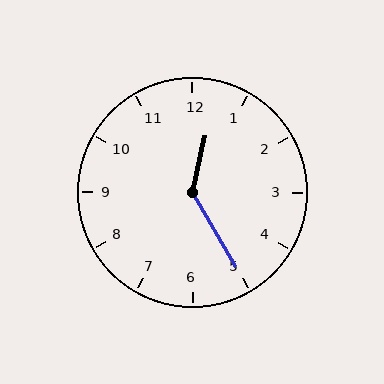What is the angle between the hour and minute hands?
Approximately 138 degrees.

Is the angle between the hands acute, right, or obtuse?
It is obtuse.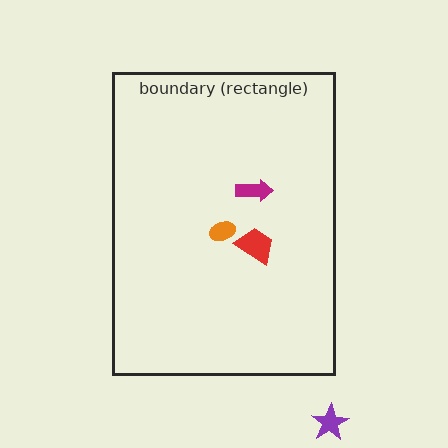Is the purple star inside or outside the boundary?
Outside.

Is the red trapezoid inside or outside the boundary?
Inside.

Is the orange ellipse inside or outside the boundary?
Inside.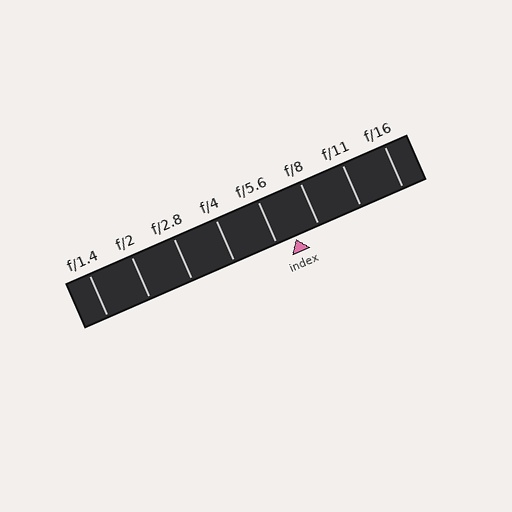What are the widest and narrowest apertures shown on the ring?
The widest aperture shown is f/1.4 and the narrowest is f/16.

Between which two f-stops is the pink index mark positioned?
The index mark is between f/5.6 and f/8.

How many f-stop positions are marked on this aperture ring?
There are 8 f-stop positions marked.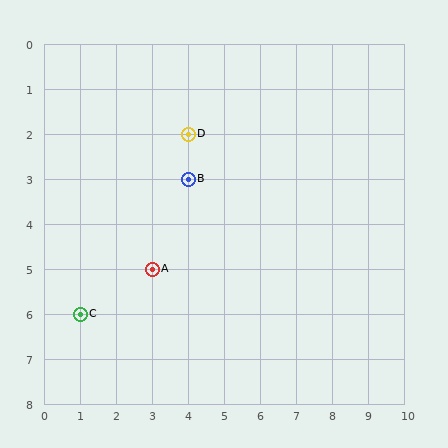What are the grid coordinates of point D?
Point D is at grid coordinates (4, 2).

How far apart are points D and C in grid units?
Points D and C are 3 columns and 4 rows apart (about 5.0 grid units diagonally).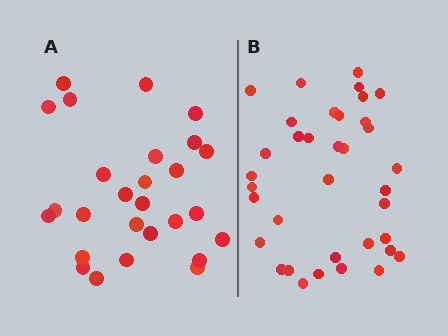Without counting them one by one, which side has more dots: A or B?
Region B (the right region) has more dots.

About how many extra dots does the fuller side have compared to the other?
Region B has roughly 8 or so more dots than region A.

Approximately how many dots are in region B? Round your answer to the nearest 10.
About 40 dots. (The exact count is 36, which rounds to 40.)